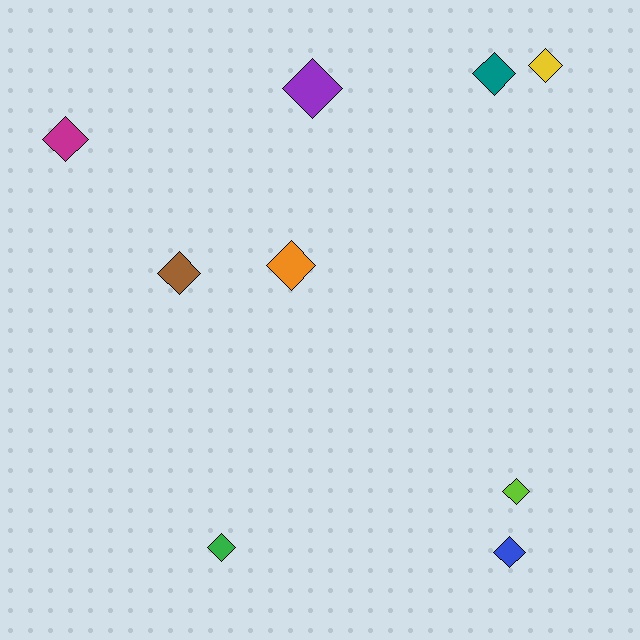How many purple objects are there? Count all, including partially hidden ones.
There is 1 purple object.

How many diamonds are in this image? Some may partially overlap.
There are 9 diamonds.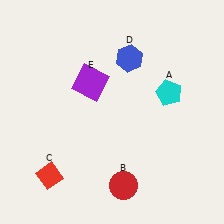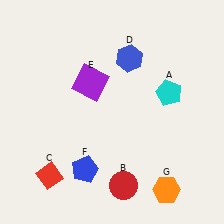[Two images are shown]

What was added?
A blue pentagon (F), an orange hexagon (G) were added in Image 2.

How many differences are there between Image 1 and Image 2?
There are 2 differences between the two images.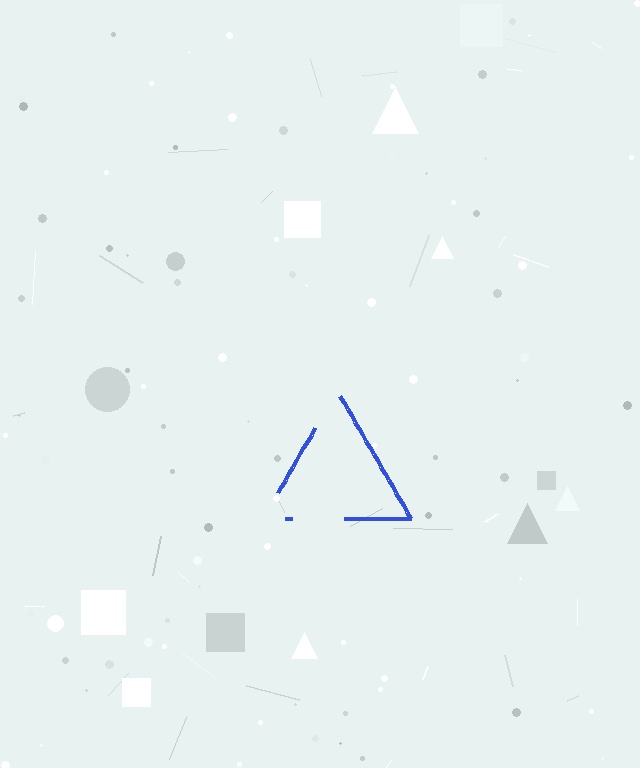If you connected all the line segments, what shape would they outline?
They would outline a triangle.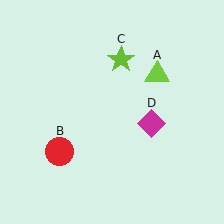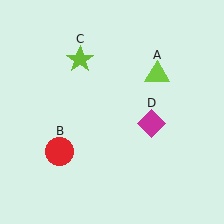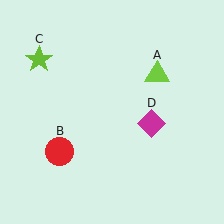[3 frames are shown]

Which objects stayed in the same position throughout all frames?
Lime triangle (object A) and red circle (object B) and magenta diamond (object D) remained stationary.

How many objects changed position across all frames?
1 object changed position: lime star (object C).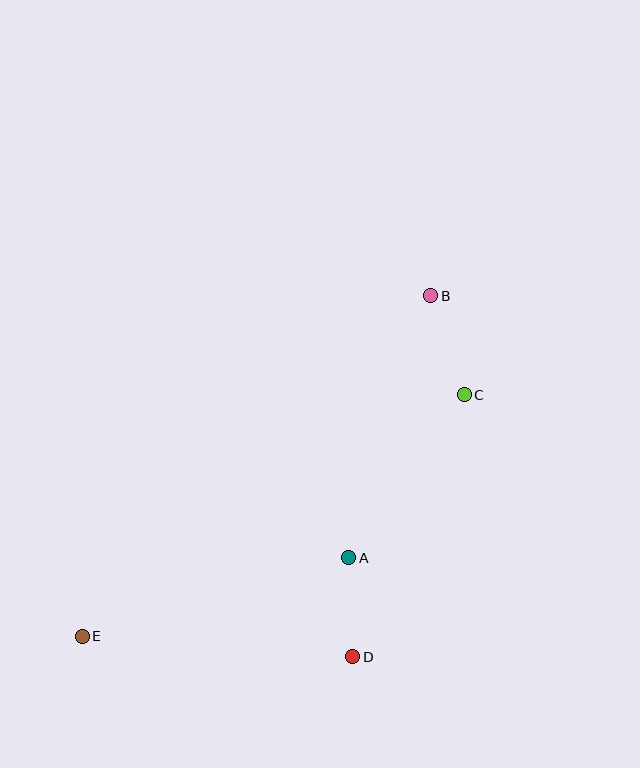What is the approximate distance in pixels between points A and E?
The distance between A and E is approximately 278 pixels.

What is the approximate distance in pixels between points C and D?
The distance between C and D is approximately 285 pixels.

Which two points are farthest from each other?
Points B and E are farthest from each other.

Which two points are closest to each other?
Points A and D are closest to each other.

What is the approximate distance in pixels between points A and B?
The distance between A and B is approximately 275 pixels.